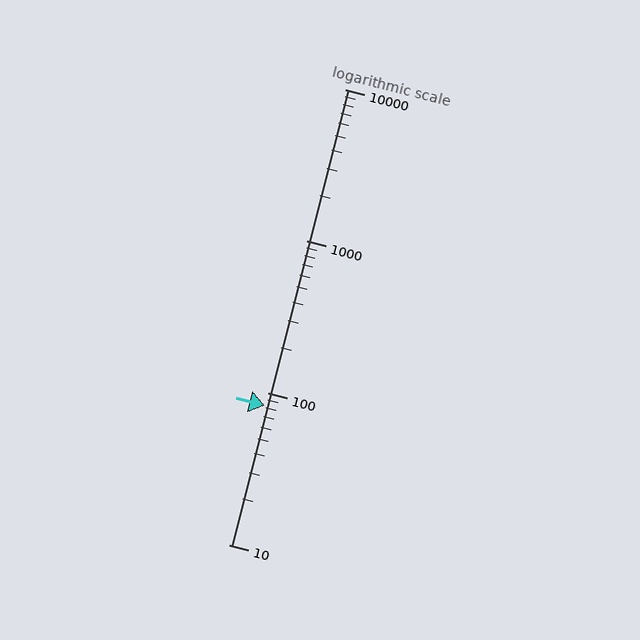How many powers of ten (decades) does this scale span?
The scale spans 3 decades, from 10 to 10000.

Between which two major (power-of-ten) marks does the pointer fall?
The pointer is between 10 and 100.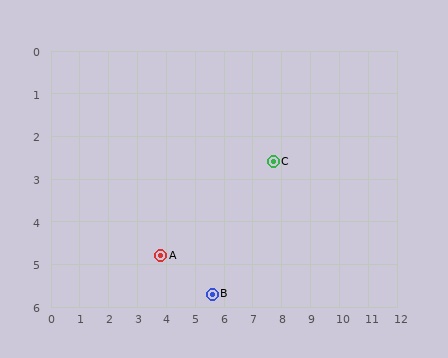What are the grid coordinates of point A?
Point A is at approximately (3.8, 4.8).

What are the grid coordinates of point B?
Point B is at approximately (5.6, 5.7).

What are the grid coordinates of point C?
Point C is at approximately (7.7, 2.6).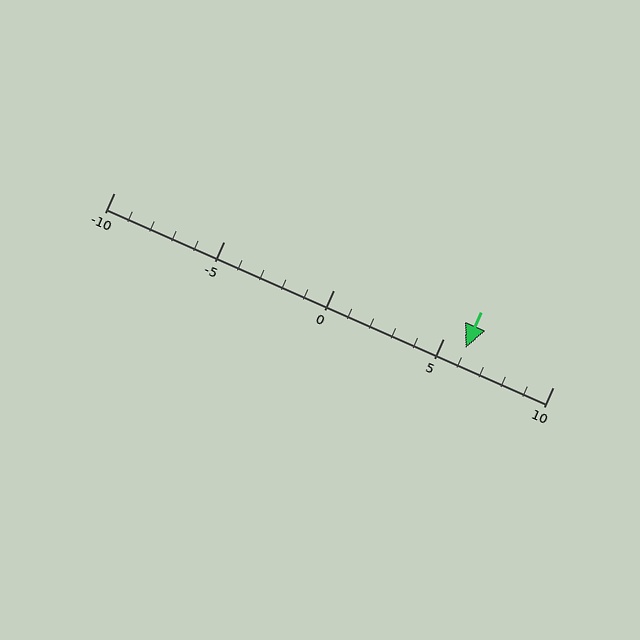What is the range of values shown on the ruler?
The ruler shows values from -10 to 10.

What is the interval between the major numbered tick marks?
The major tick marks are spaced 5 units apart.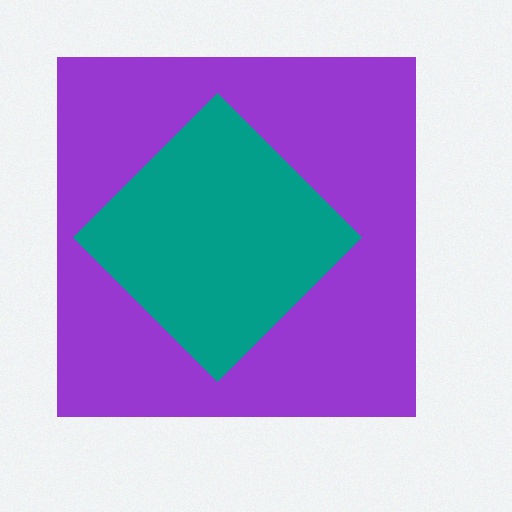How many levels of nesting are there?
2.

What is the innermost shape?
The teal diamond.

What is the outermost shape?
The purple square.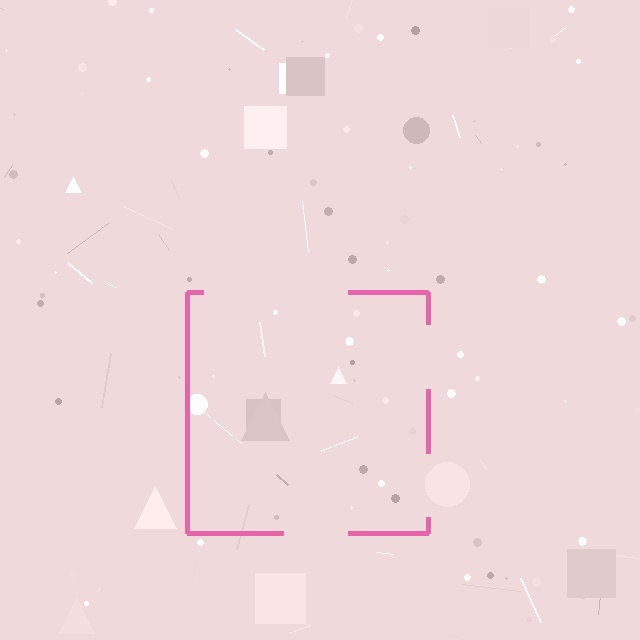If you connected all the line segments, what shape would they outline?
They would outline a square.